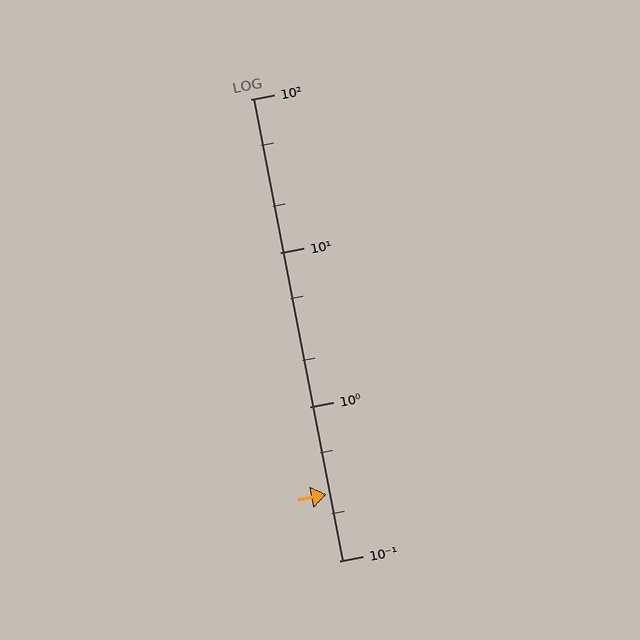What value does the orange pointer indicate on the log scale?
The pointer indicates approximately 0.27.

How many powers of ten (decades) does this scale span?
The scale spans 3 decades, from 0.1 to 100.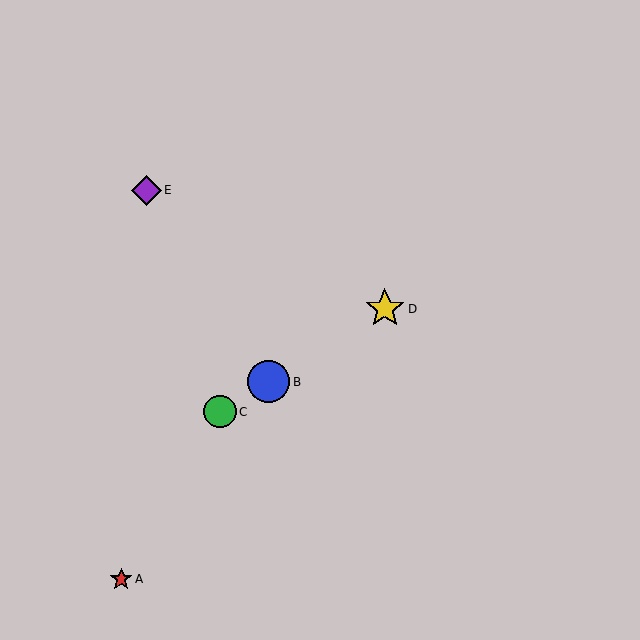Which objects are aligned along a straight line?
Objects B, C, D are aligned along a straight line.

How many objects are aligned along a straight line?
3 objects (B, C, D) are aligned along a straight line.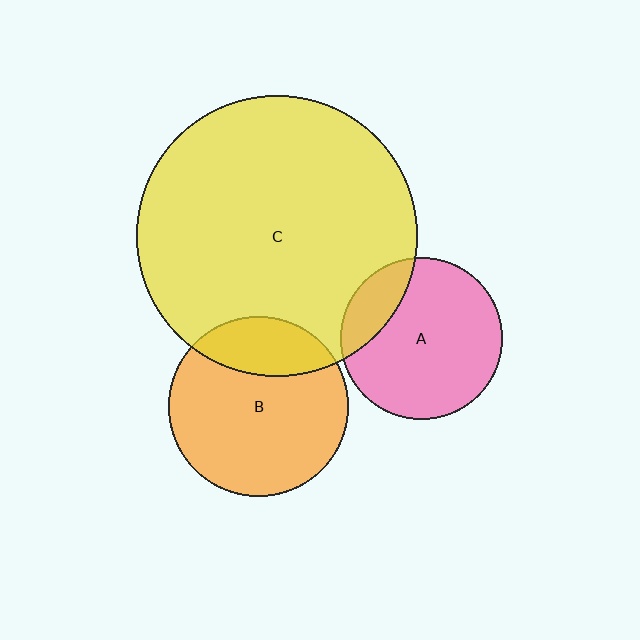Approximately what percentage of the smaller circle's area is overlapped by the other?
Approximately 25%.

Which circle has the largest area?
Circle C (yellow).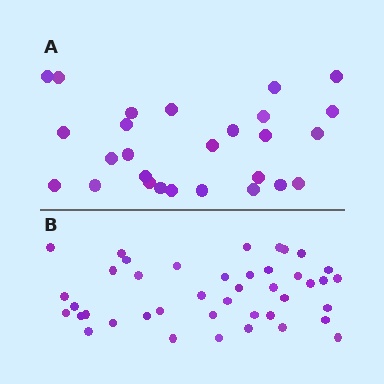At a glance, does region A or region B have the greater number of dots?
Region B (the bottom region) has more dots.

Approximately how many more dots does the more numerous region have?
Region B has approximately 15 more dots than region A.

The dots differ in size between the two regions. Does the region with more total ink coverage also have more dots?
No. Region A has more total ink coverage because its dots are larger, but region B actually contains more individual dots. Total area can be misleading — the number of items is what matters here.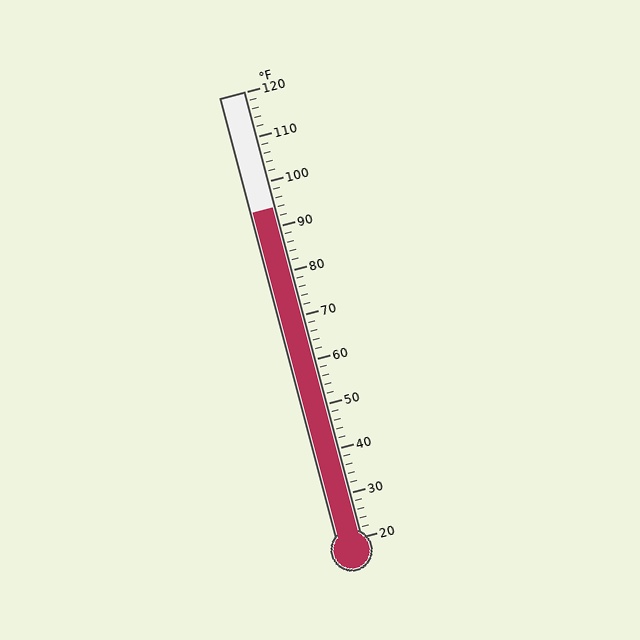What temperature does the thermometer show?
The thermometer shows approximately 94°F.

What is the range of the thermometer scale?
The thermometer scale ranges from 20°F to 120°F.